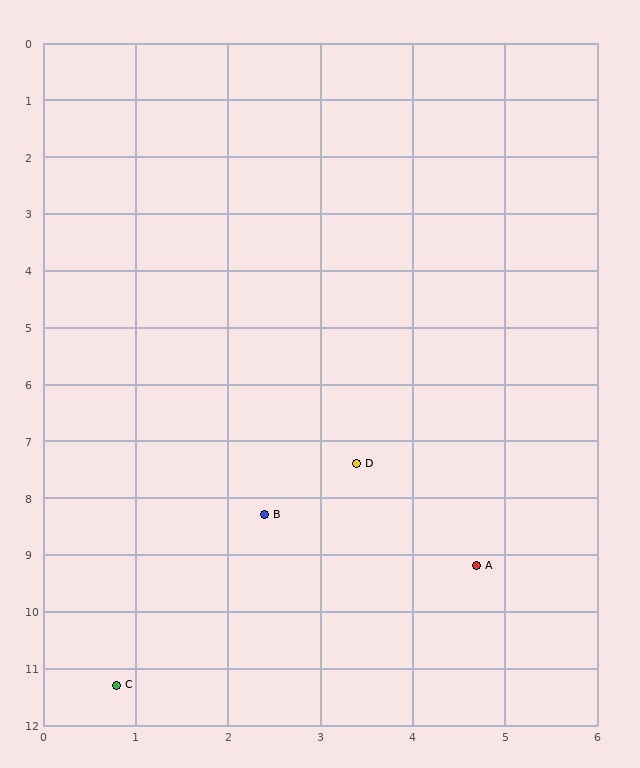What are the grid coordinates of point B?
Point B is at approximately (2.4, 8.3).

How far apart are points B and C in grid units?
Points B and C are about 3.4 grid units apart.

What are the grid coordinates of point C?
Point C is at approximately (0.8, 11.3).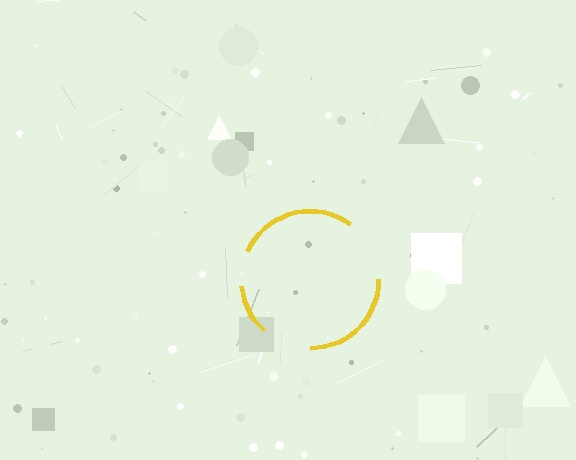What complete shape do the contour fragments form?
The contour fragments form a circle.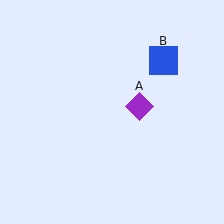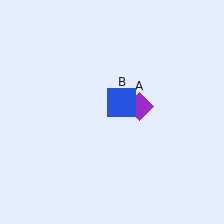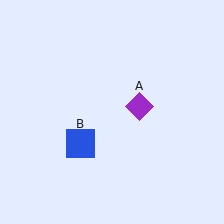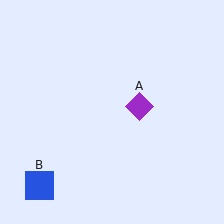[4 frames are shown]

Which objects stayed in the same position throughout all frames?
Purple diamond (object A) remained stationary.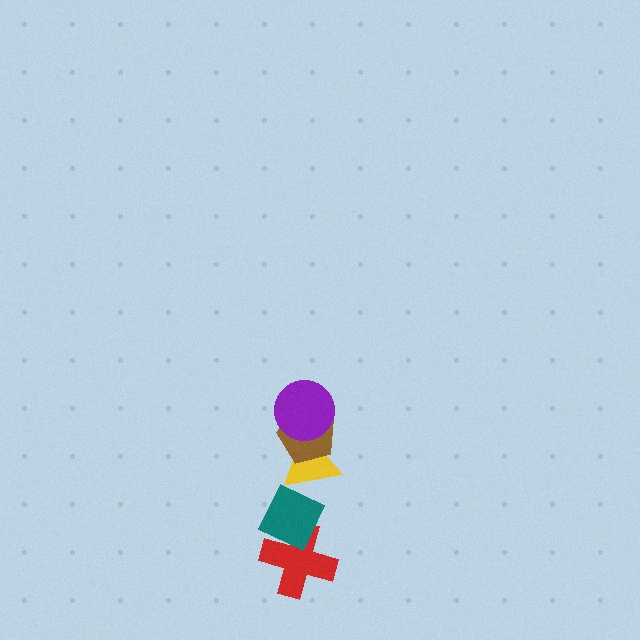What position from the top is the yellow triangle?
The yellow triangle is 3rd from the top.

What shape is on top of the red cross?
The teal diamond is on top of the red cross.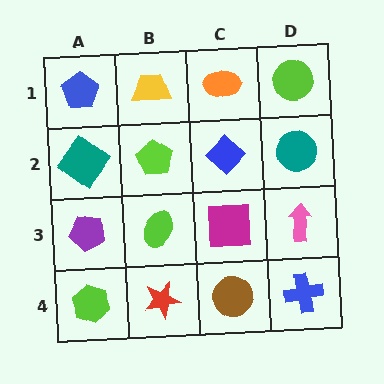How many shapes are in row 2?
4 shapes.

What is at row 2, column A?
A teal diamond.